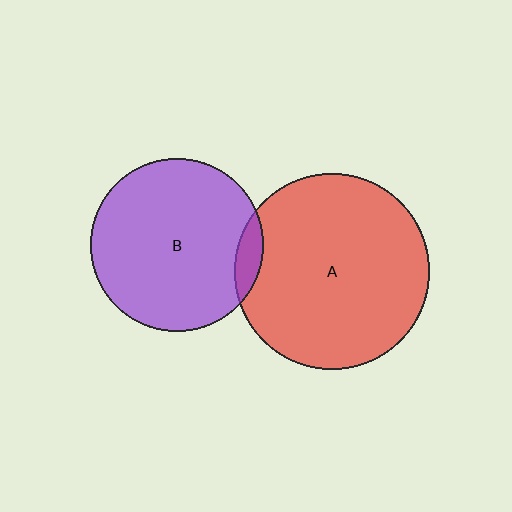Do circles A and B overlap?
Yes.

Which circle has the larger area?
Circle A (red).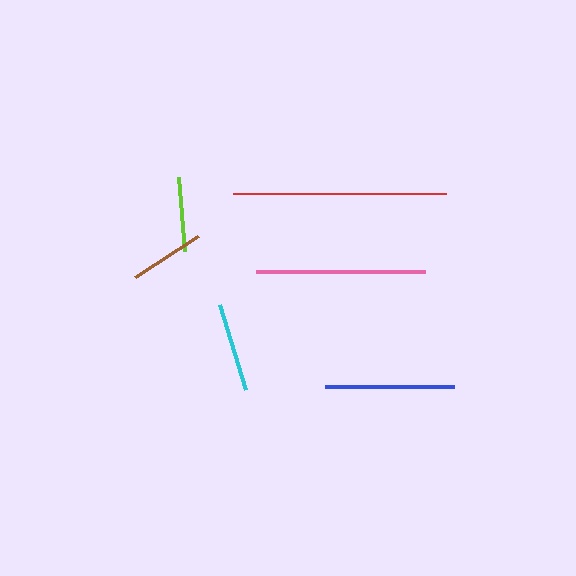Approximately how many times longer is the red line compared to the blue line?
The red line is approximately 1.7 times the length of the blue line.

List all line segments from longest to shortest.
From longest to shortest: red, pink, blue, cyan, brown, lime.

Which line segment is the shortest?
The lime line is the shortest at approximately 75 pixels.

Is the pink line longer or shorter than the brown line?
The pink line is longer than the brown line.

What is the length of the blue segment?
The blue segment is approximately 129 pixels long.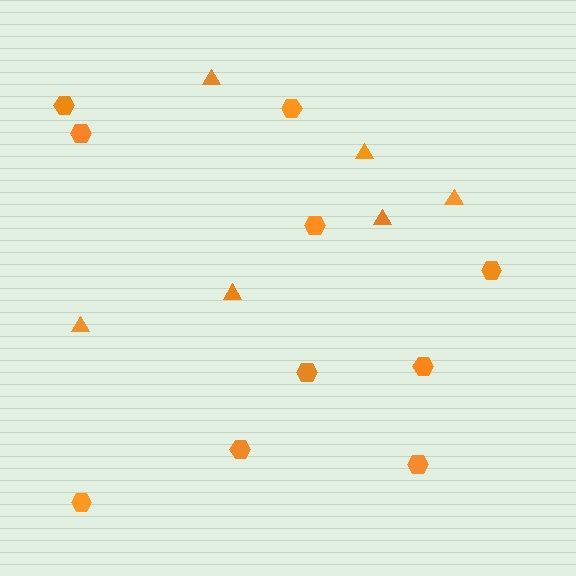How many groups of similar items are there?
There are 2 groups: one group of triangles (6) and one group of hexagons (10).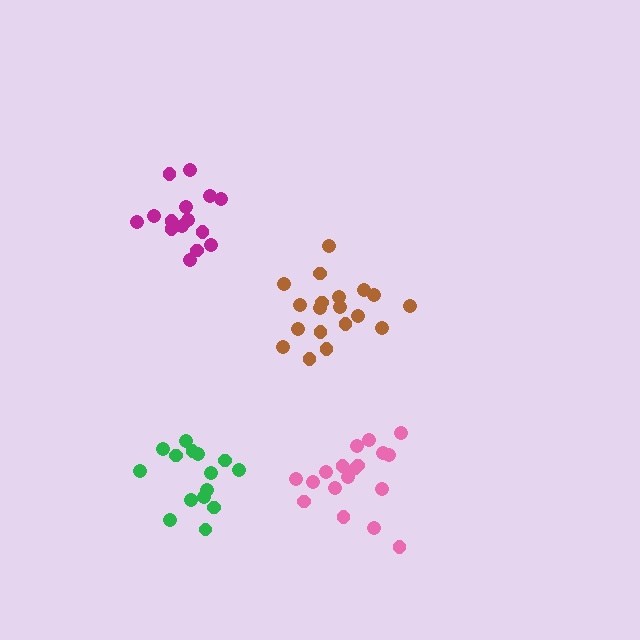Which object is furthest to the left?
The magenta cluster is leftmost.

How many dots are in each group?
Group 1: 18 dots, Group 2: 15 dots, Group 3: 19 dots, Group 4: 15 dots (67 total).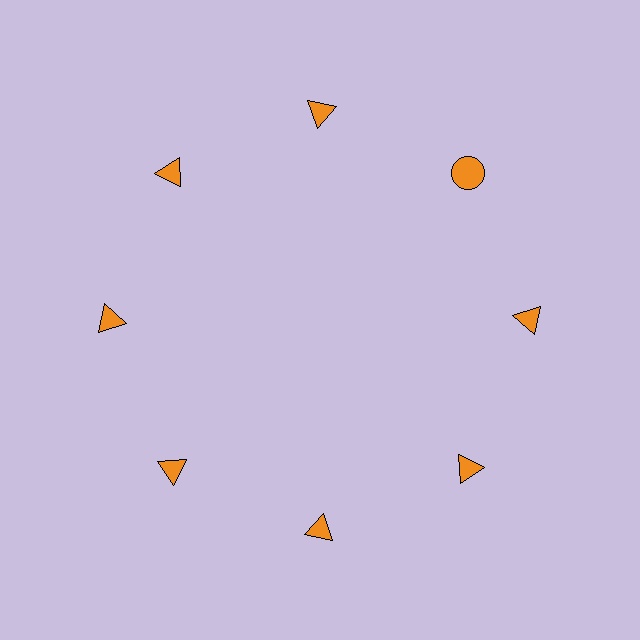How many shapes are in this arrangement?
There are 8 shapes arranged in a ring pattern.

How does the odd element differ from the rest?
It has a different shape: circle instead of triangle.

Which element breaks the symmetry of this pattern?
The orange circle at roughly the 2 o'clock position breaks the symmetry. All other shapes are orange triangles.